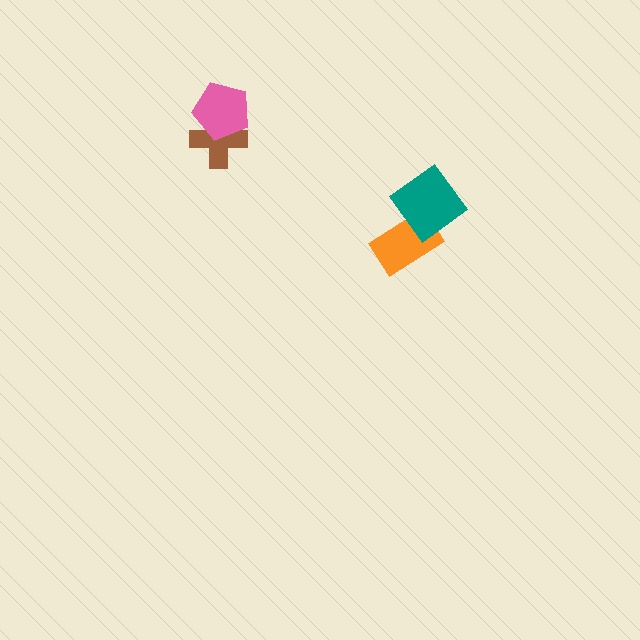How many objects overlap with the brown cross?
1 object overlaps with the brown cross.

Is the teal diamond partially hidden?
No, no other shape covers it.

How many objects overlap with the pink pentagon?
1 object overlaps with the pink pentagon.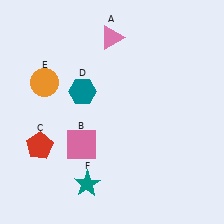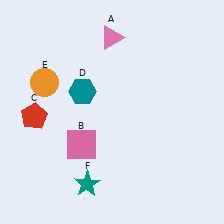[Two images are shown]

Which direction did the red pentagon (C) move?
The red pentagon (C) moved up.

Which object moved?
The red pentagon (C) moved up.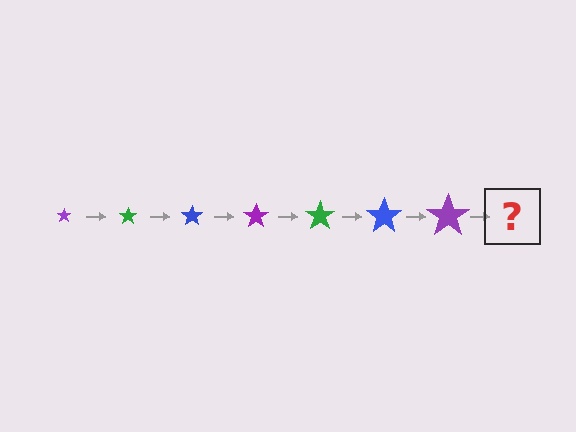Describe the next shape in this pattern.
It should be a green star, larger than the previous one.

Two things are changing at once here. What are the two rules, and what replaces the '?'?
The two rules are that the star grows larger each step and the color cycles through purple, green, and blue. The '?' should be a green star, larger than the previous one.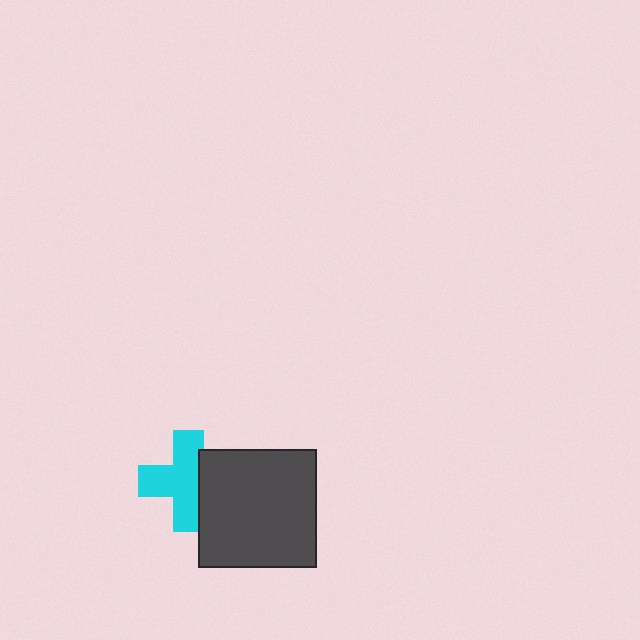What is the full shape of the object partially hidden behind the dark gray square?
The partially hidden object is a cyan cross.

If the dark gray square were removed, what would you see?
You would see the complete cyan cross.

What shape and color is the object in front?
The object in front is a dark gray square.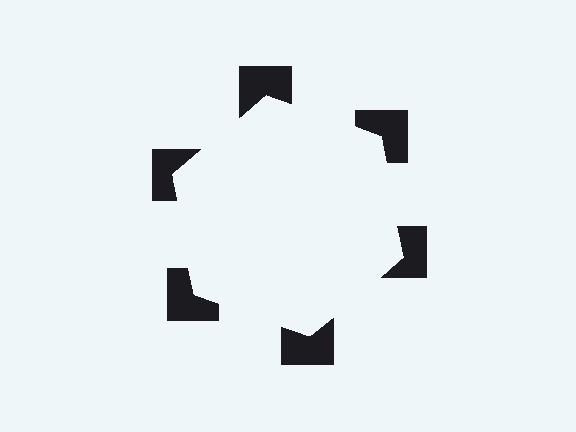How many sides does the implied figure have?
6 sides.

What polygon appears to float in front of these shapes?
An illusory hexagon — its edges are inferred from the aligned wedge cuts in the notched squares, not physically drawn.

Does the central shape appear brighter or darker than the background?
It typically appears slightly brighter than the background, even though no actual brightness change is drawn.